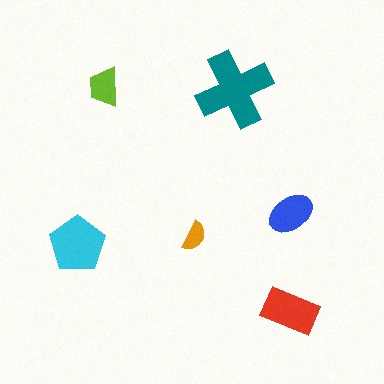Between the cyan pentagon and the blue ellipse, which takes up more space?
The cyan pentagon.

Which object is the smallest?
The orange semicircle.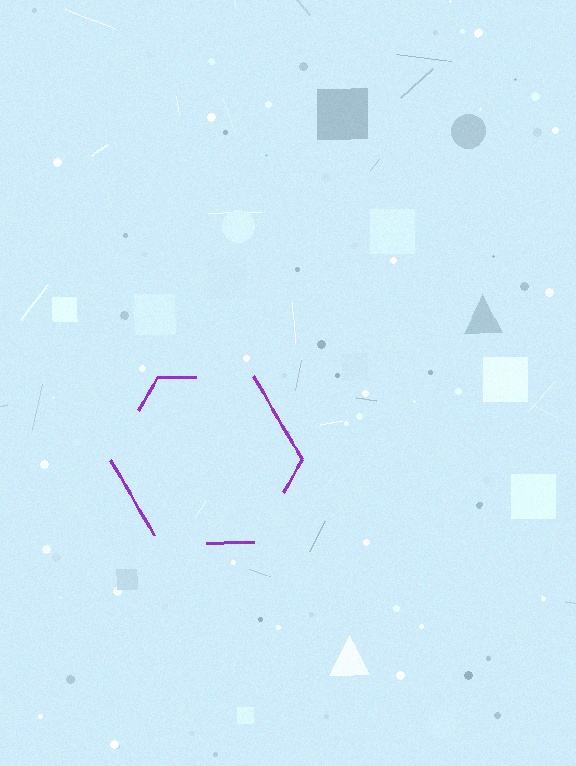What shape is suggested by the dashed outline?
The dashed outline suggests a hexagon.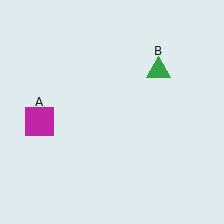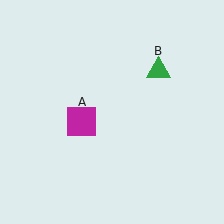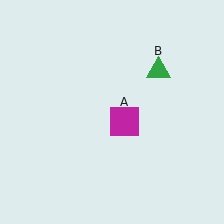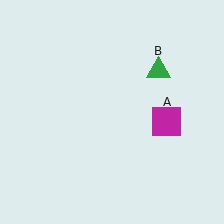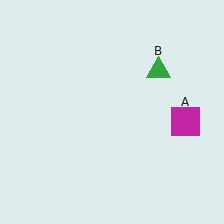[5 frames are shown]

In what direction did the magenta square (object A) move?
The magenta square (object A) moved right.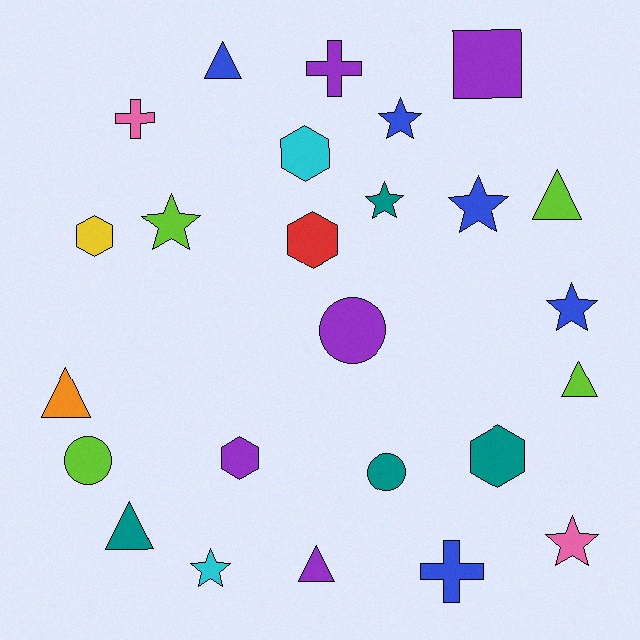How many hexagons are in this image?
There are 5 hexagons.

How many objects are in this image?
There are 25 objects.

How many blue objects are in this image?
There are 5 blue objects.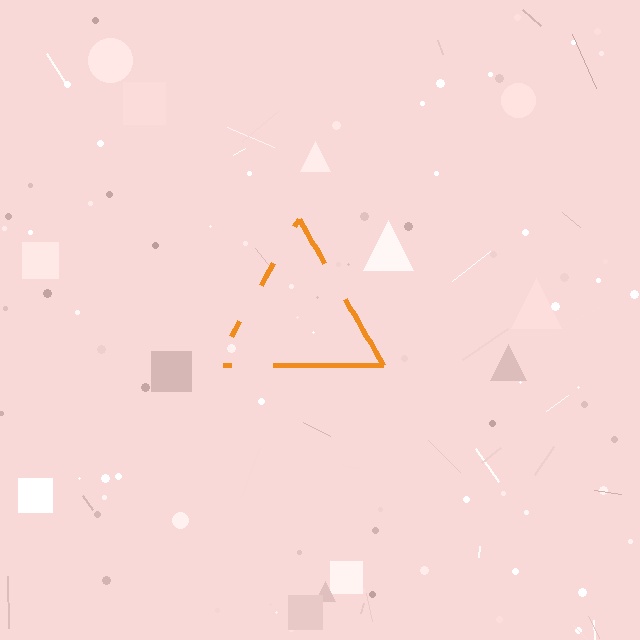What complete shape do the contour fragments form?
The contour fragments form a triangle.